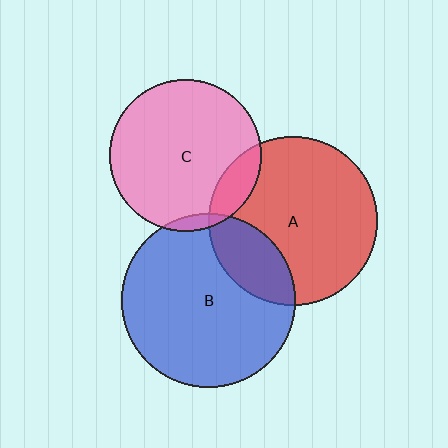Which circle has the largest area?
Circle B (blue).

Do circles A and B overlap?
Yes.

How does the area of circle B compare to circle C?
Approximately 1.3 times.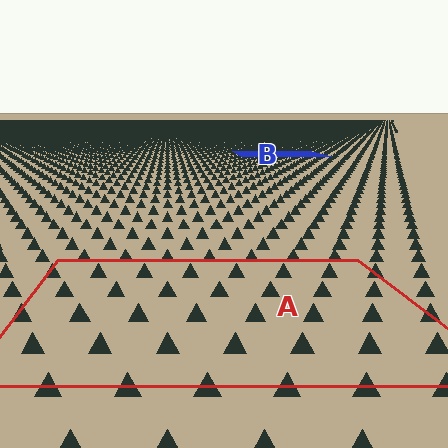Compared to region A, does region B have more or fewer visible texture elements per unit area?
Region B has more texture elements per unit area — they are packed more densely because it is farther away.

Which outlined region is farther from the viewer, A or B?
Region B is farther from the viewer — the texture elements inside it appear smaller and more densely packed.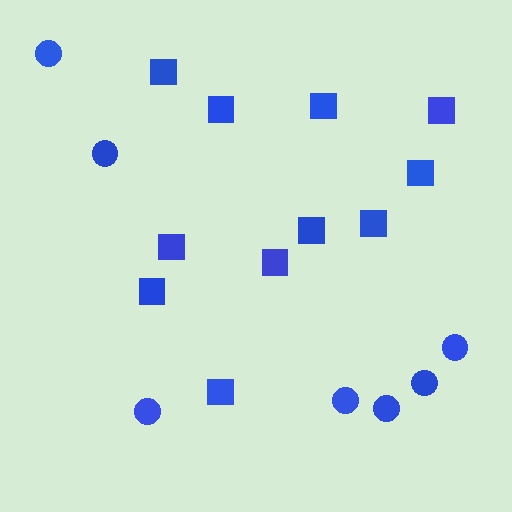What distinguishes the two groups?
There are 2 groups: one group of circles (7) and one group of squares (11).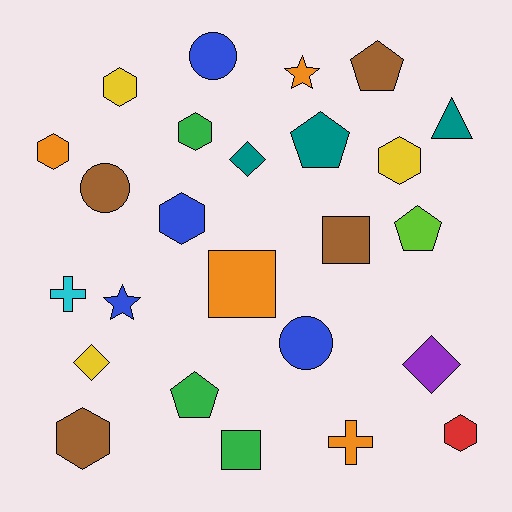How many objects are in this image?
There are 25 objects.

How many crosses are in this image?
There are 2 crosses.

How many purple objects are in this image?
There is 1 purple object.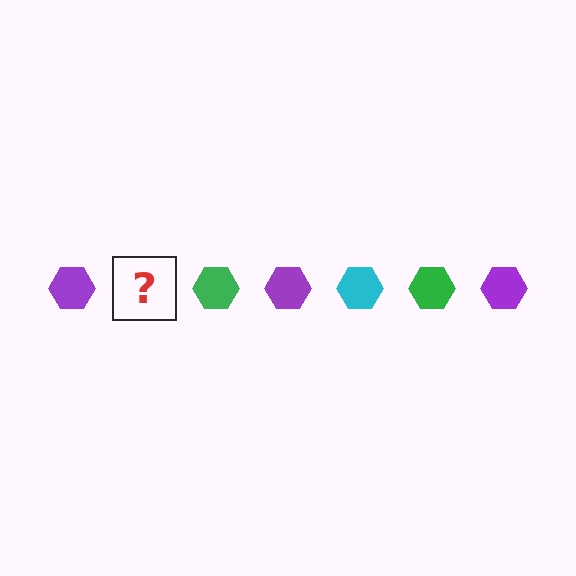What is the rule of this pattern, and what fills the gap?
The rule is that the pattern cycles through purple, cyan, green hexagons. The gap should be filled with a cyan hexagon.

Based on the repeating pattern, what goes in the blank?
The blank should be a cyan hexagon.